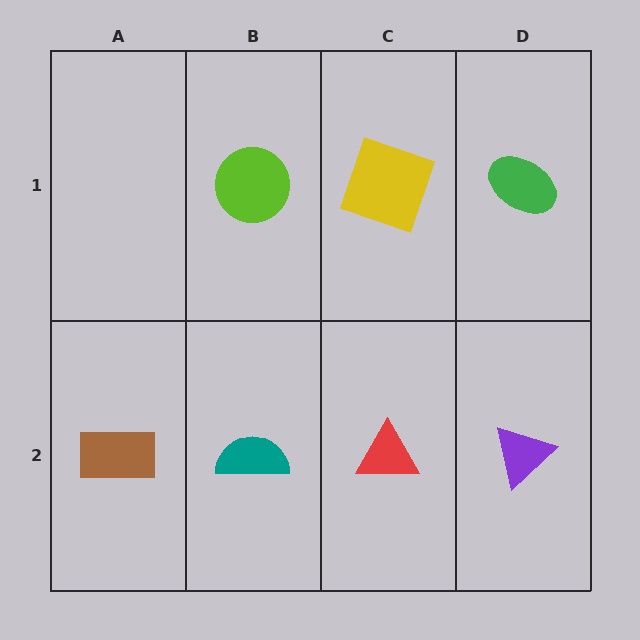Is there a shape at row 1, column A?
No, that cell is empty.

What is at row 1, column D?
A green ellipse.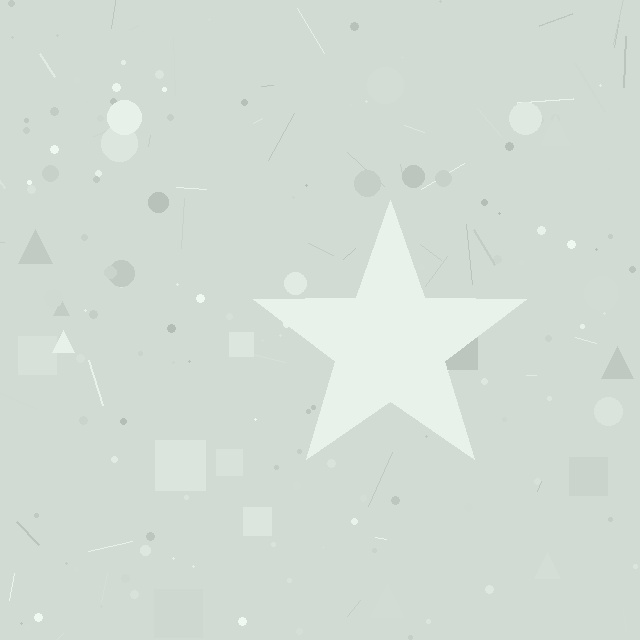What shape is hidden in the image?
A star is hidden in the image.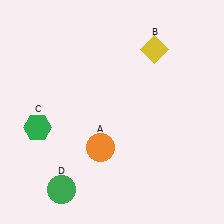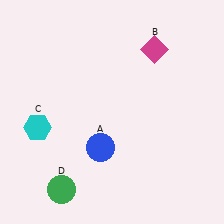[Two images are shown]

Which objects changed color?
A changed from orange to blue. B changed from yellow to magenta. C changed from green to cyan.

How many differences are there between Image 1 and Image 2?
There are 3 differences between the two images.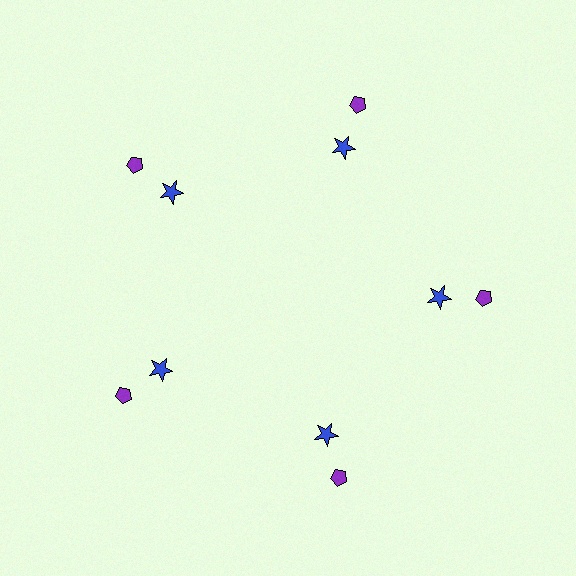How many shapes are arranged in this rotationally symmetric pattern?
There are 10 shapes, arranged in 5 groups of 2.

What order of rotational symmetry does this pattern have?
This pattern has 5-fold rotational symmetry.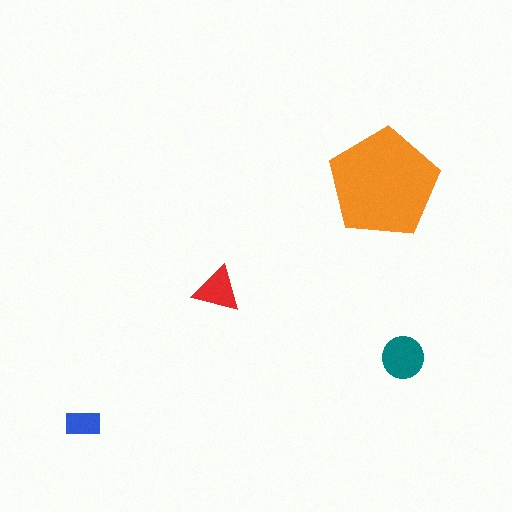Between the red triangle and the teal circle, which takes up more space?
The teal circle.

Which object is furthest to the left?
The blue rectangle is leftmost.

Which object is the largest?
The orange pentagon.